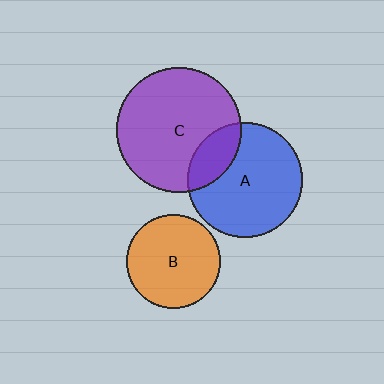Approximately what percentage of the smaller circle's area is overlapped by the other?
Approximately 20%.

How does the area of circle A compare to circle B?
Approximately 1.5 times.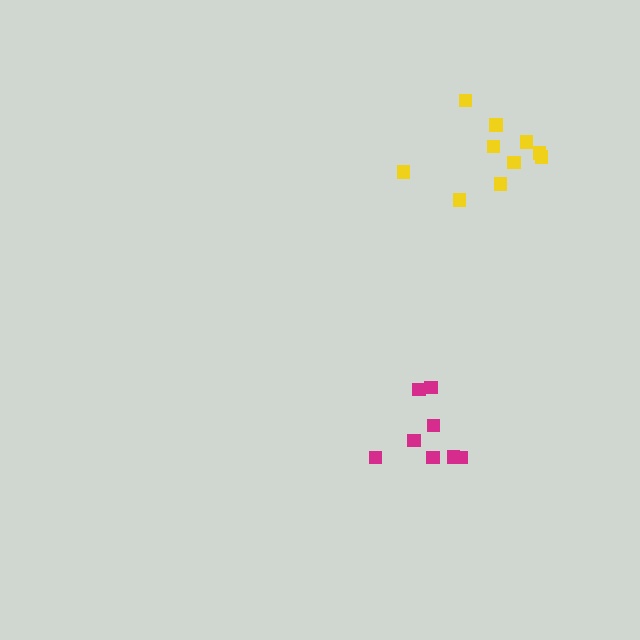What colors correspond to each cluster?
The clusters are colored: yellow, magenta.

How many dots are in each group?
Group 1: 10 dots, Group 2: 8 dots (18 total).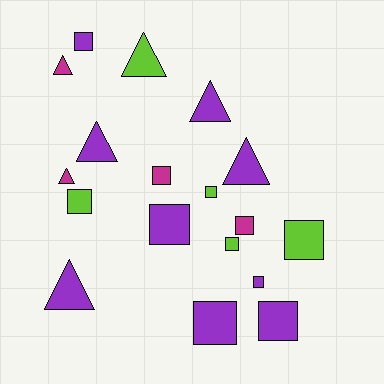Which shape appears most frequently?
Square, with 11 objects.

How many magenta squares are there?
There are 2 magenta squares.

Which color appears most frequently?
Purple, with 9 objects.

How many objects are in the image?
There are 18 objects.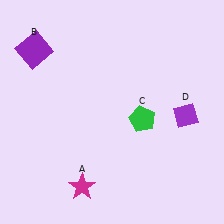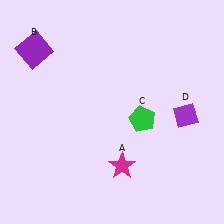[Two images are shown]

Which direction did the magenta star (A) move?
The magenta star (A) moved right.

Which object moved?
The magenta star (A) moved right.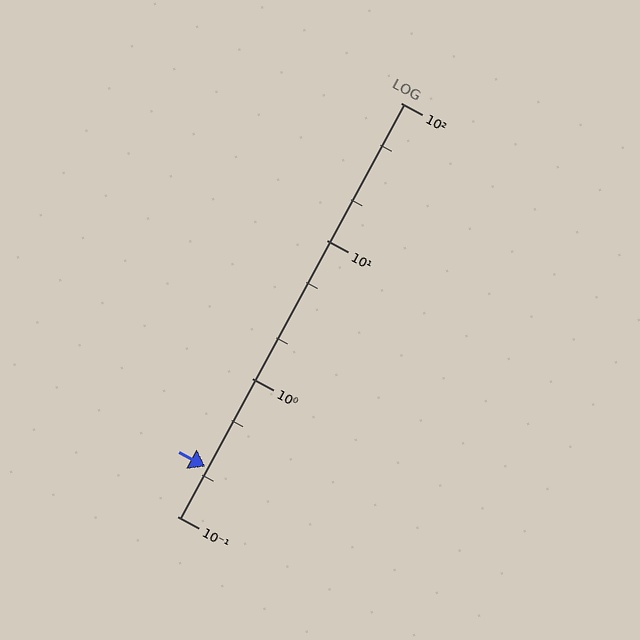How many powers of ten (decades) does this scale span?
The scale spans 3 decades, from 0.1 to 100.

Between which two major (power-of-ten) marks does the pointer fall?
The pointer is between 0.1 and 1.